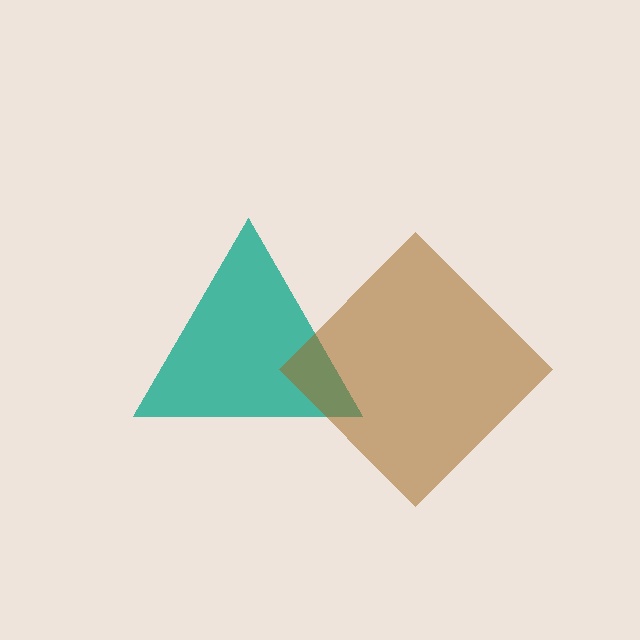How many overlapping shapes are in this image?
There are 2 overlapping shapes in the image.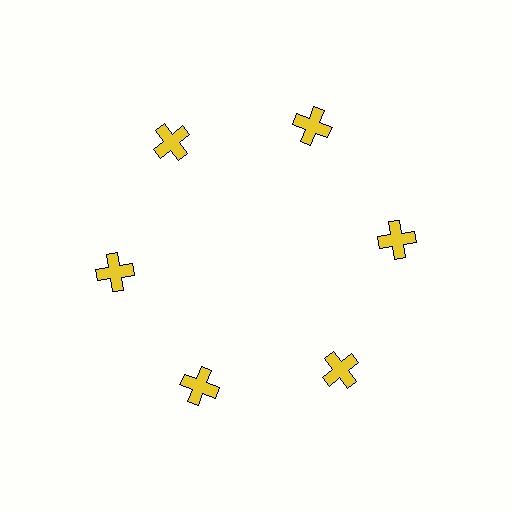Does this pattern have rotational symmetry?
Yes, this pattern has 6-fold rotational symmetry. It looks the same after rotating 60 degrees around the center.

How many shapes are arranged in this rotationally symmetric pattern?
There are 6 shapes, arranged in 6 groups of 1.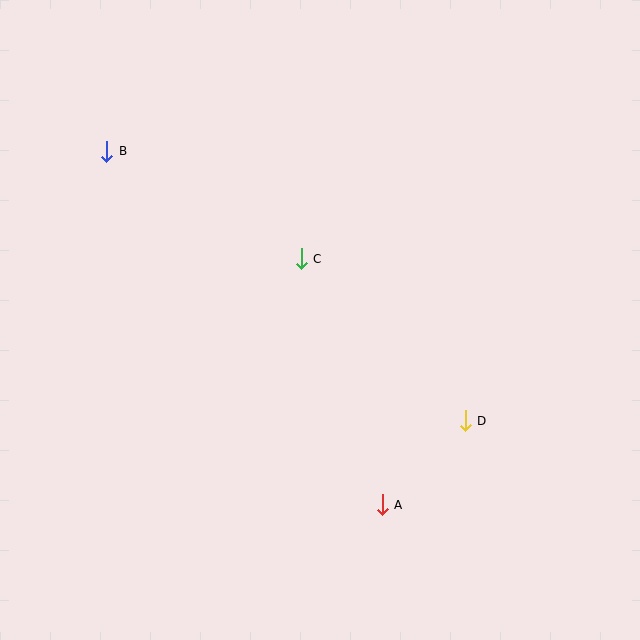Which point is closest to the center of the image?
Point C at (301, 259) is closest to the center.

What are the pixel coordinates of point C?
Point C is at (301, 259).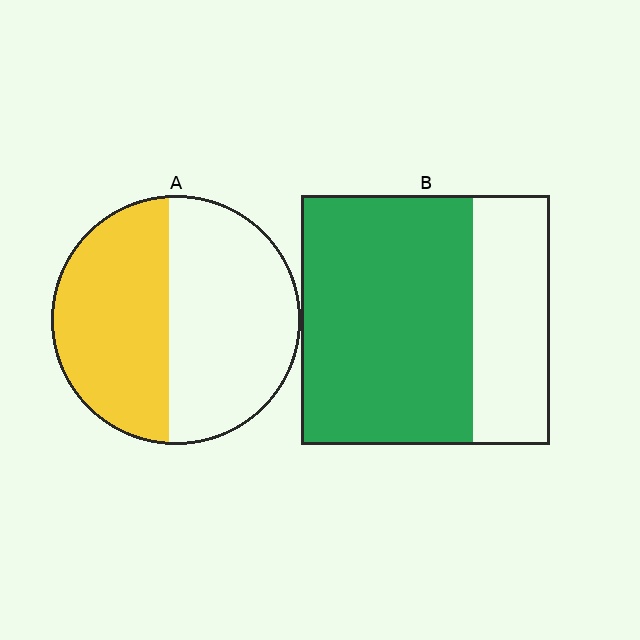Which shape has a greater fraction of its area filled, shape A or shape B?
Shape B.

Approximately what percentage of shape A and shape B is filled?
A is approximately 45% and B is approximately 70%.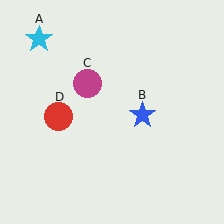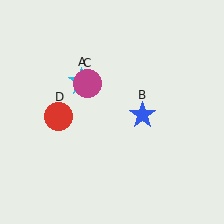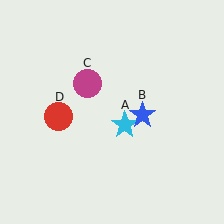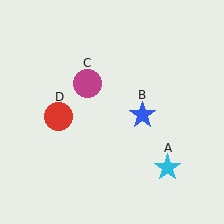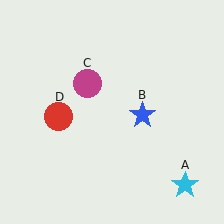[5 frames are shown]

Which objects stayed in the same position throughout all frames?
Blue star (object B) and magenta circle (object C) and red circle (object D) remained stationary.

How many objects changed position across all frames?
1 object changed position: cyan star (object A).